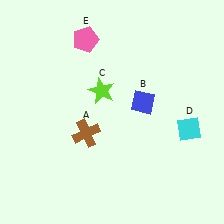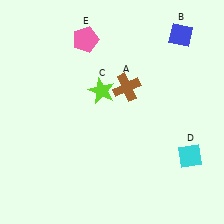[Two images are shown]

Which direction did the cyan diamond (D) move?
The cyan diamond (D) moved down.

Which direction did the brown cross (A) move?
The brown cross (A) moved up.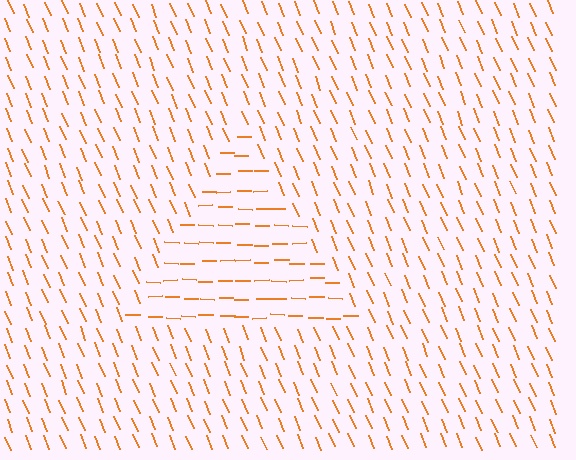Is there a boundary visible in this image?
Yes, there is a texture boundary formed by a change in line orientation.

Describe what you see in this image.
The image is filled with small orange line segments. A triangle region in the image has lines oriented differently from the surrounding lines, creating a visible texture boundary.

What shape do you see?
I see a triangle.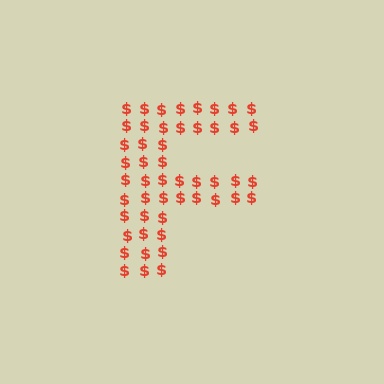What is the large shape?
The large shape is the letter F.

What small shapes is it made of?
It is made of small dollar signs.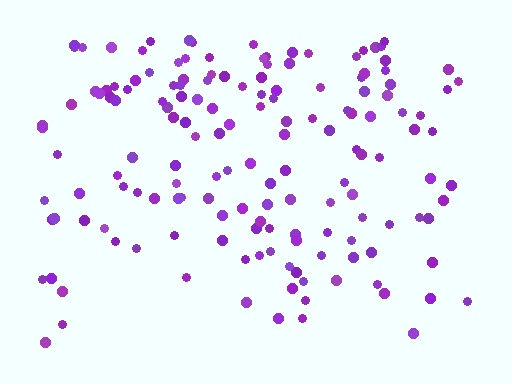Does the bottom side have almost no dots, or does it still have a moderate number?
Still a moderate number, just noticeably fewer than the top.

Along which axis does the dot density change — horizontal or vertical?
Vertical.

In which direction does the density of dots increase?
From bottom to top, with the top side densest.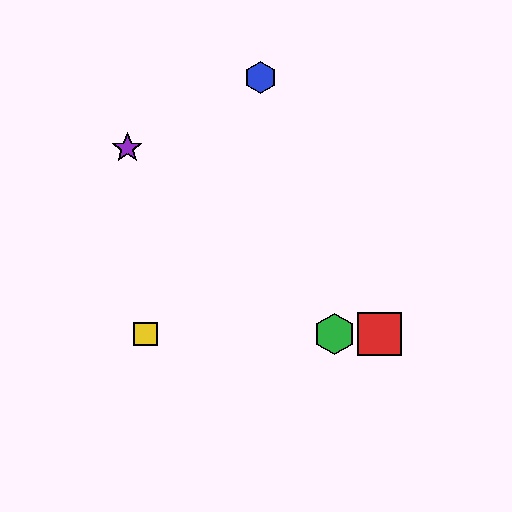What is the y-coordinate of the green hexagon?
The green hexagon is at y≈334.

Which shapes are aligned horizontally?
The red square, the green hexagon, the yellow square are aligned horizontally.